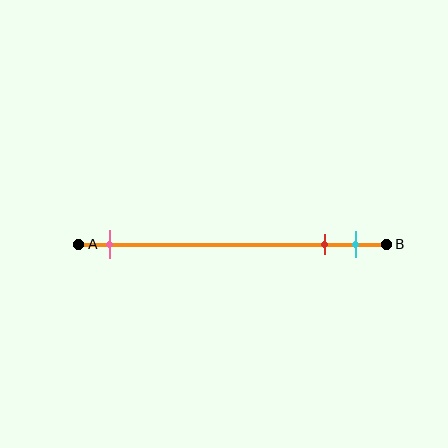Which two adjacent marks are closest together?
The red and cyan marks are the closest adjacent pair.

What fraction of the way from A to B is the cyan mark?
The cyan mark is approximately 90% (0.9) of the way from A to B.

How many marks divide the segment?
There are 3 marks dividing the segment.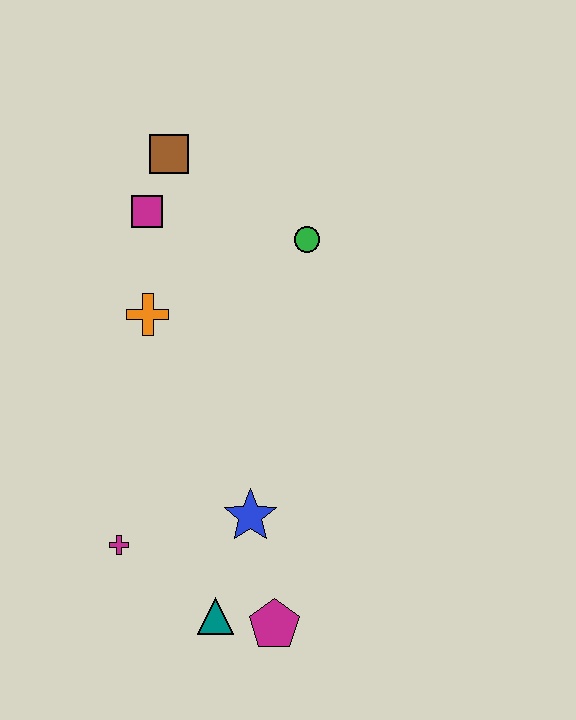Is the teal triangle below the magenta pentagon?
No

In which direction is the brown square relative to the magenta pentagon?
The brown square is above the magenta pentagon.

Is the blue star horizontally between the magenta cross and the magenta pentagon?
Yes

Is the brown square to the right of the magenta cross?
Yes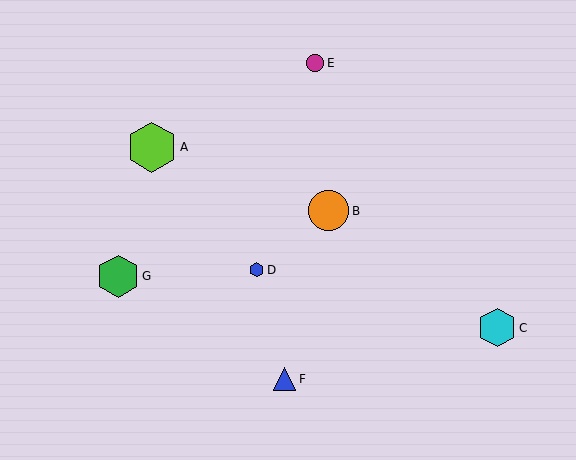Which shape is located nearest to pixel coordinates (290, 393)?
The blue triangle (labeled F) at (285, 379) is nearest to that location.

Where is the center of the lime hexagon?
The center of the lime hexagon is at (152, 147).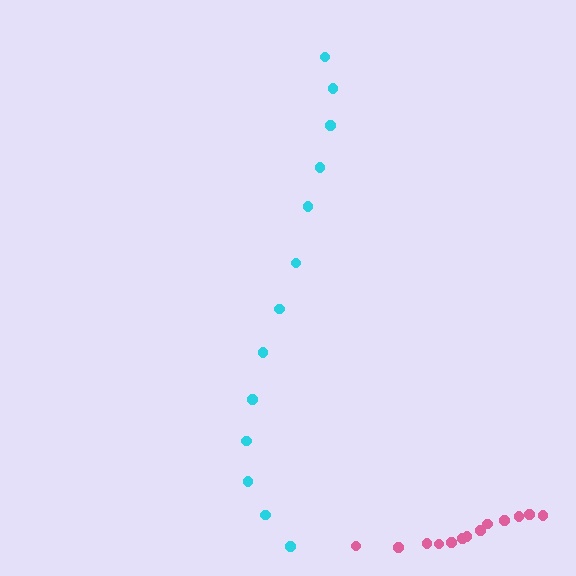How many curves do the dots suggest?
There are 2 distinct paths.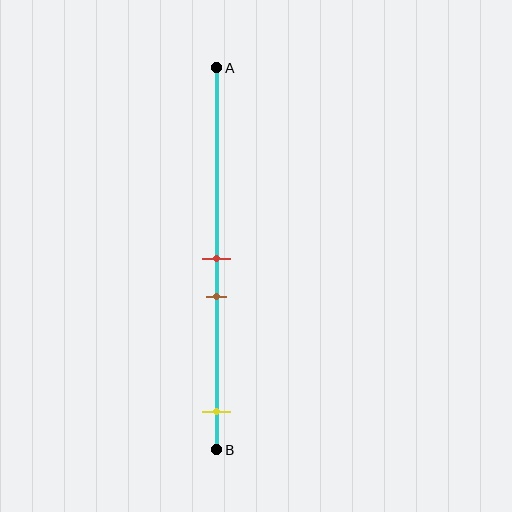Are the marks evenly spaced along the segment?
No, the marks are not evenly spaced.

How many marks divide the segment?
There are 3 marks dividing the segment.